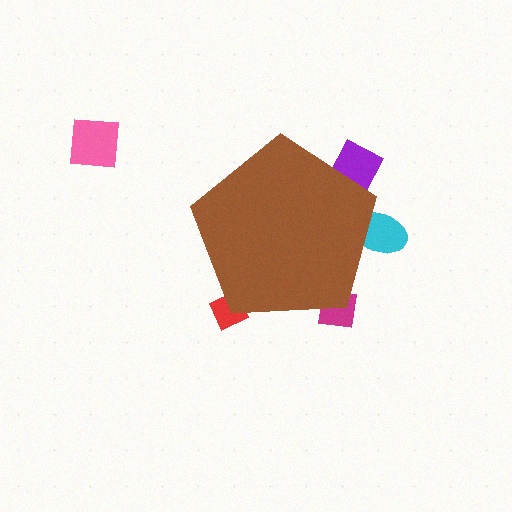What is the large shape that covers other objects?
A brown pentagon.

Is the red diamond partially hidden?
Yes, the red diamond is partially hidden behind the brown pentagon.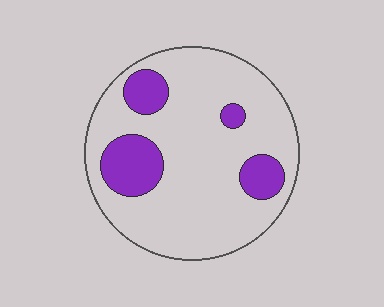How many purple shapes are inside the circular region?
4.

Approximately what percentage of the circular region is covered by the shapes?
Approximately 20%.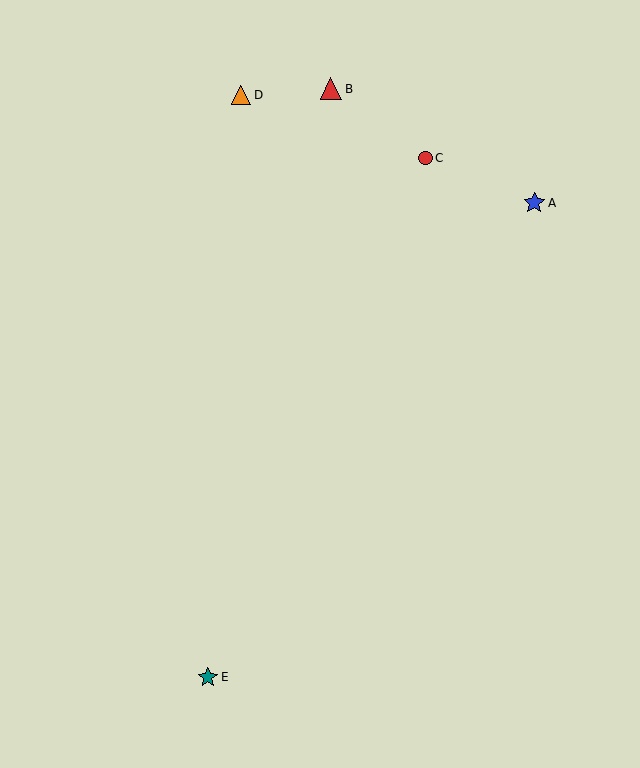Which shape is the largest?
The red triangle (labeled B) is the largest.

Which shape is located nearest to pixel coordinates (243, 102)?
The orange triangle (labeled D) at (241, 95) is nearest to that location.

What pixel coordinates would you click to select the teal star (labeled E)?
Click at (208, 677) to select the teal star E.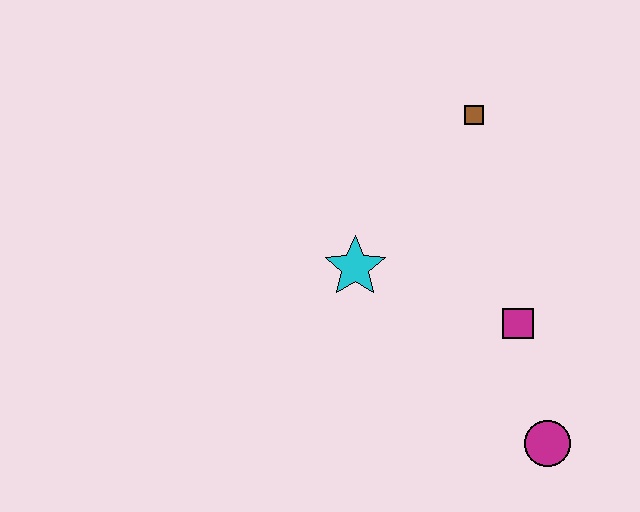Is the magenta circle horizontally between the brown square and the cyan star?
No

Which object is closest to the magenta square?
The magenta circle is closest to the magenta square.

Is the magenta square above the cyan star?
No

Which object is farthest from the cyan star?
The magenta circle is farthest from the cyan star.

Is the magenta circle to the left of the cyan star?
No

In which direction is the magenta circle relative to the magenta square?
The magenta circle is below the magenta square.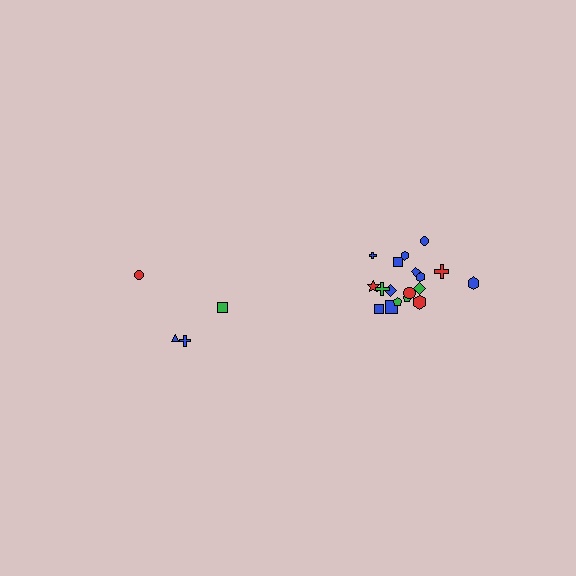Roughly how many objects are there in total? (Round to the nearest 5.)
Roughly 20 objects in total.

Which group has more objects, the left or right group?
The right group.